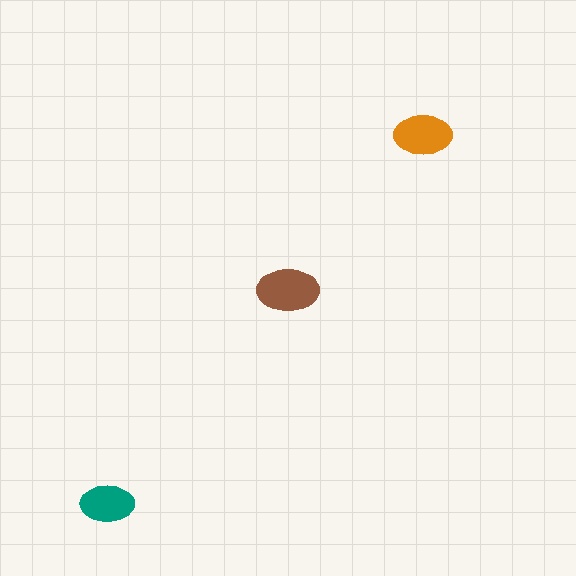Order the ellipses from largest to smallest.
the brown one, the orange one, the teal one.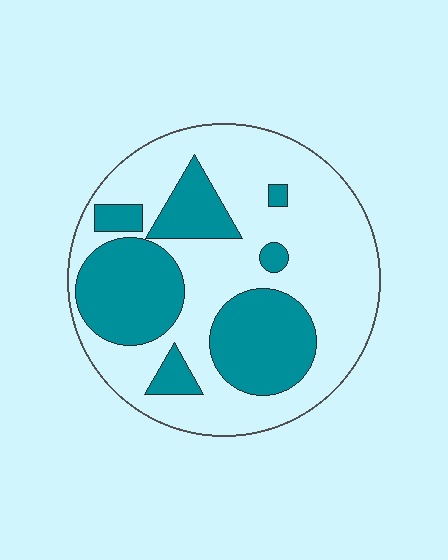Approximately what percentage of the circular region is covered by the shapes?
Approximately 35%.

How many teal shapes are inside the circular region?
7.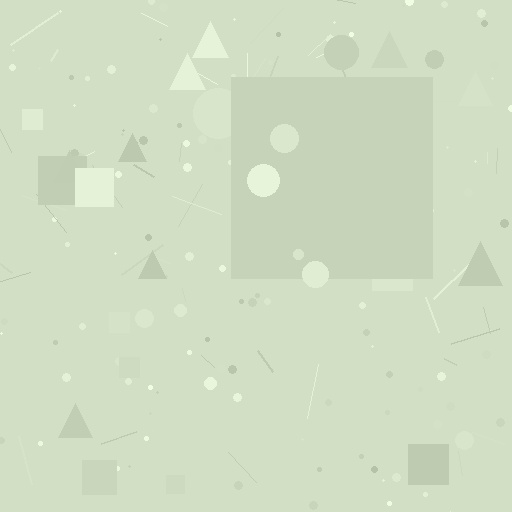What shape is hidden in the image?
A square is hidden in the image.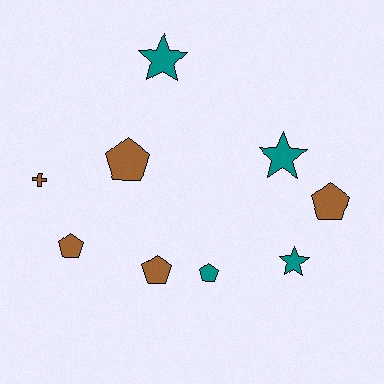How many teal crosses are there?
There are no teal crosses.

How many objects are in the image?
There are 9 objects.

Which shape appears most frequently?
Pentagon, with 5 objects.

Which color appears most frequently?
Brown, with 5 objects.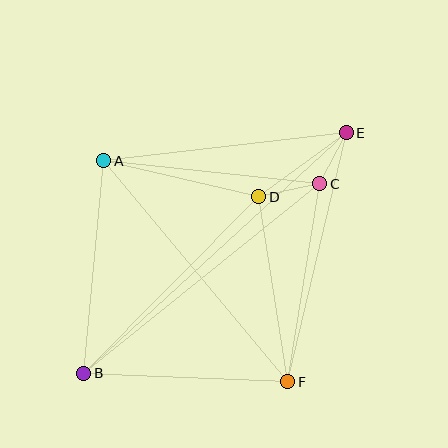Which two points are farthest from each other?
Points B and E are farthest from each other.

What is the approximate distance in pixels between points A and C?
The distance between A and C is approximately 217 pixels.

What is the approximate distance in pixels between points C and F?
The distance between C and F is approximately 201 pixels.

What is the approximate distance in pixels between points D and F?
The distance between D and F is approximately 187 pixels.